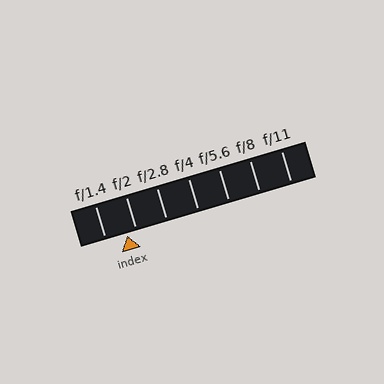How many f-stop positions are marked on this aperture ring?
There are 7 f-stop positions marked.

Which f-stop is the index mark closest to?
The index mark is closest to f/2.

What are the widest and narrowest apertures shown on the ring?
The widest aperture shown is f/1.4 and the narrowest is f/11.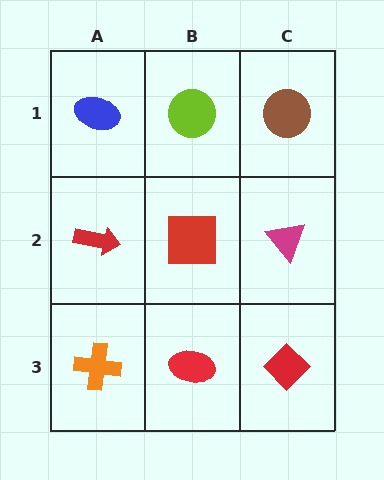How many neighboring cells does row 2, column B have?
4.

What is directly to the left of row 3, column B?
An orange cross.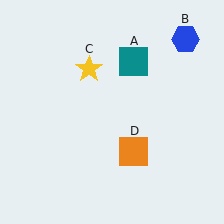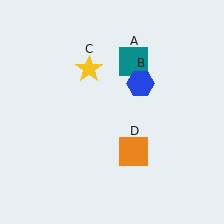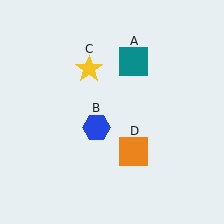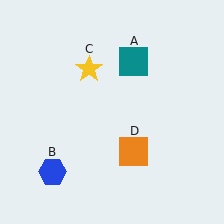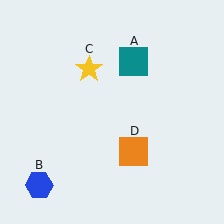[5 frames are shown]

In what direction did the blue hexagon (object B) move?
The blue hexagon (object B) moved down and to the left.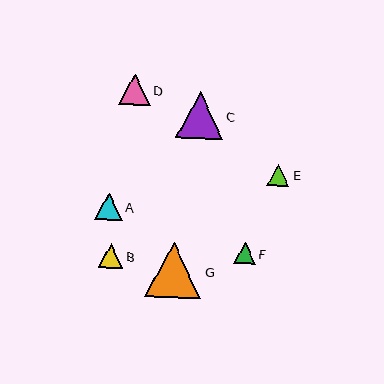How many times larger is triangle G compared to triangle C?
Triangle G is approximately 1.2 times the size of triangle C.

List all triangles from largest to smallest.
From largest to smallest: G, C, D, A, B, F, E.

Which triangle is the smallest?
Triangle E is the smallest with a size of approximately 22 pixels.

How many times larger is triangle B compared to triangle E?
Triangle B is approximately 1.1 times the size of triangle E.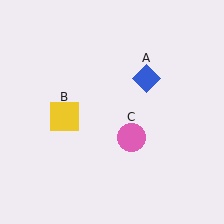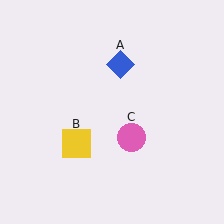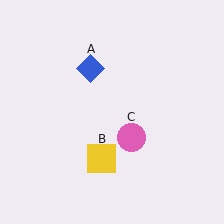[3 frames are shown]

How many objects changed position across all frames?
2 objects changed position: blue diamond (object A), yellow square (object B).